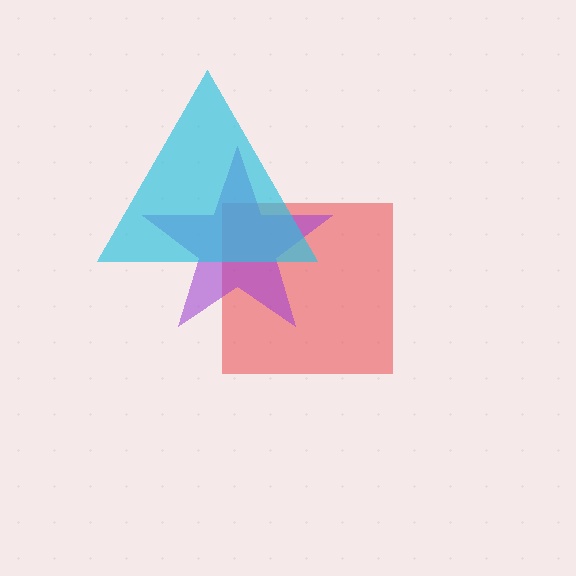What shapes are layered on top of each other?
The layered shapes are: a red square, a purple star, a cyan triangle.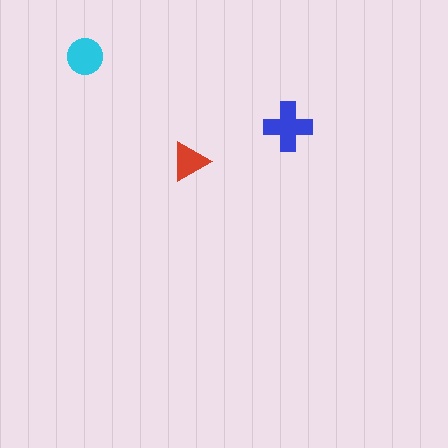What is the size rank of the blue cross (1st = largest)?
1st.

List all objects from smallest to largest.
The red triangle, the cyan circle, the blue cross.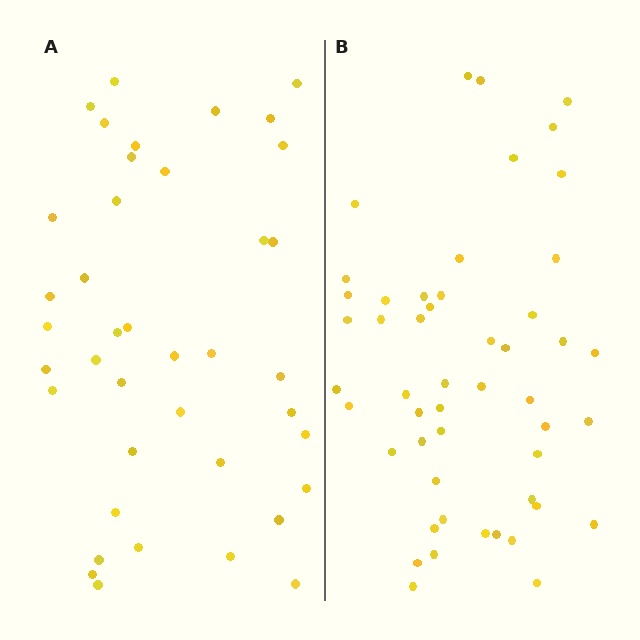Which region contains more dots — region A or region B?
Region B (the right region) has more dots.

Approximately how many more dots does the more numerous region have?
Region B has roughly 10 or so more dots than region A.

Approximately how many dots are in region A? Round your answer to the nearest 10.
About 40 dots.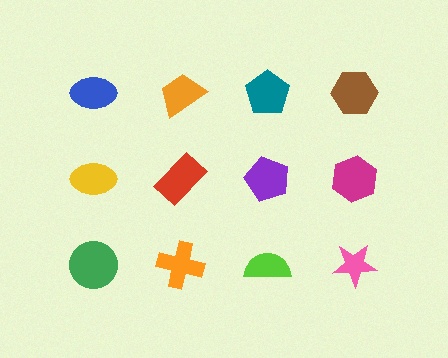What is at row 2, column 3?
A purple pentagon.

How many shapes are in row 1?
4 shapes.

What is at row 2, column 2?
A red rectangle.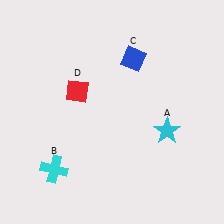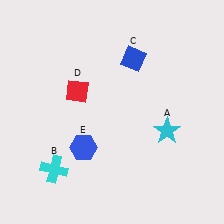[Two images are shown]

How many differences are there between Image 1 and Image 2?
There is 1 difference between the two images.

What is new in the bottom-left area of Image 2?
A blue hexagon (E) was added in the bottom-left area of Image 2.